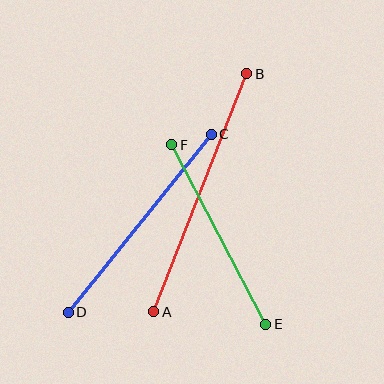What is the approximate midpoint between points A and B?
The midpoint is at approximately (200, 193) pixels.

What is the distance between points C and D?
The distance is approximately 228 pixels.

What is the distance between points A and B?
The distance is approximately 255 pixels.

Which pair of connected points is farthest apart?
Points A and B are farthest apart.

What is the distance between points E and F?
The distance is approximately 203 pixels.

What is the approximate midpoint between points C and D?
The midpoint is at approximately (140, 223) pixels.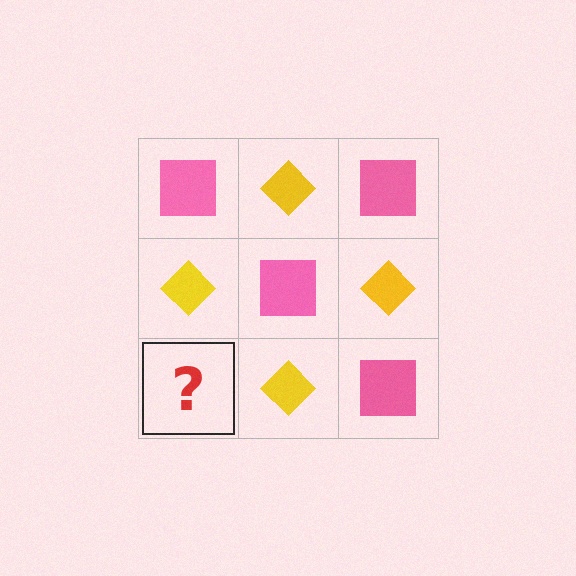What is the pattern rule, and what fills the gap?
The rule is that it alternates pink square and yellow diamond in a checkerboard pattern. The gap should be filled with a pink square.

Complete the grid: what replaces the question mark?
The question mark should be replaced with a pink square.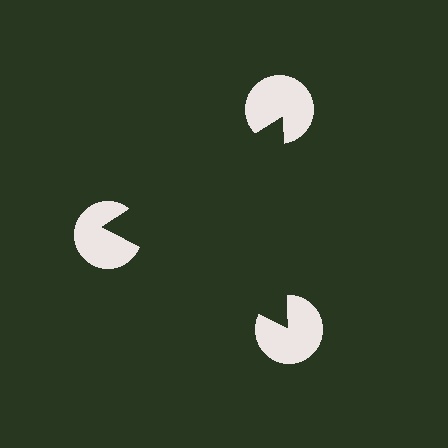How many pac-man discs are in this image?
There are 3 — one at each vertex of the illusory triangle.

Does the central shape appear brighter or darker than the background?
It typically appears slightly darker than the background, even though no actual brightness change is drawn.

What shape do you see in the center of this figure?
An illusory triangle — its edges are inferred from the aligned wedge cuts in the pac-man discs, not physically drawn.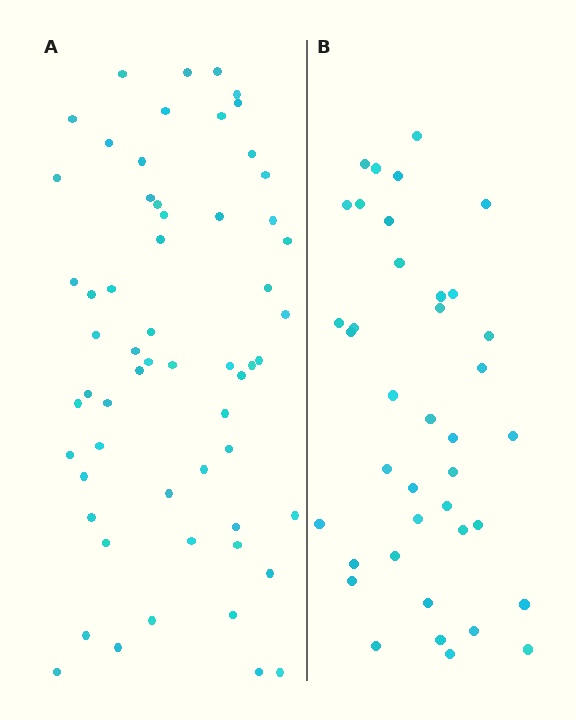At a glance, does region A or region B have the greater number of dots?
Region A (the left region) has more dots.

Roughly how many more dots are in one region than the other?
Region A has approximately 20 more dots than region B.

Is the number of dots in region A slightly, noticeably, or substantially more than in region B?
Region A has substantially more. The ratio is roughly 1.5 to 1.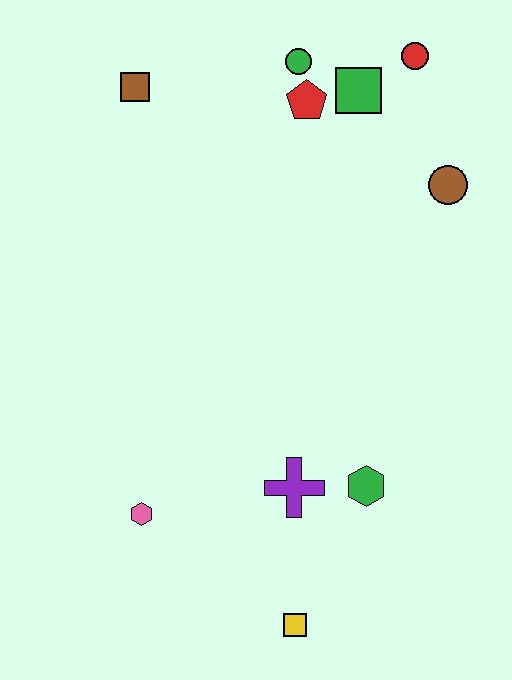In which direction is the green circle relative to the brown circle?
The green circle is to the left of the brown circle.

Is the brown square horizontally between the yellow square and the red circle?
No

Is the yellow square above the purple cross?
No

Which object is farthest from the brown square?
The yellow square is farthest from the brown square.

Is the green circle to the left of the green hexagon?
Yes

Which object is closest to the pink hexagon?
The purple cross is closest to the pink hexagon.